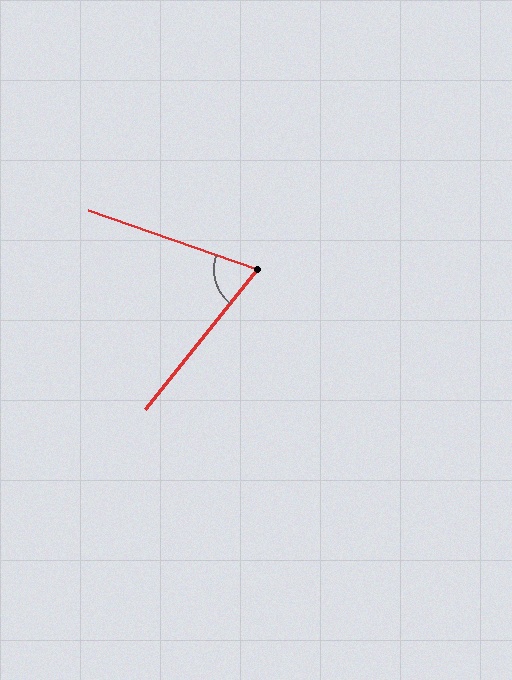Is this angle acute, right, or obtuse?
It is acute.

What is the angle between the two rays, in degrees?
Approximately 71 degrees.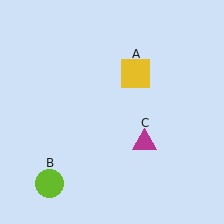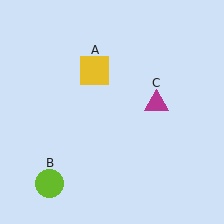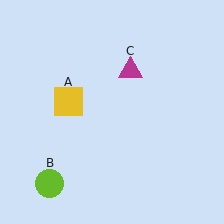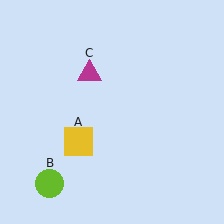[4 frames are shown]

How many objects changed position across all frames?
2 objects changed position: yellow square (object A), magenta triangle (object C).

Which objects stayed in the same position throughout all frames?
Lime circle (object B) remained stationary.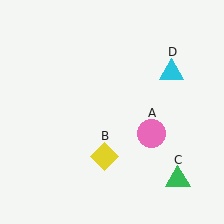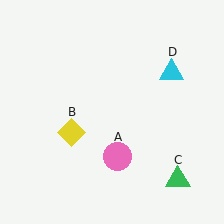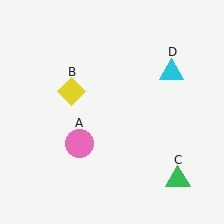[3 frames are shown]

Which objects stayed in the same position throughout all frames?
Green triangle (object C) and cyan triangle (object D) remained stationary.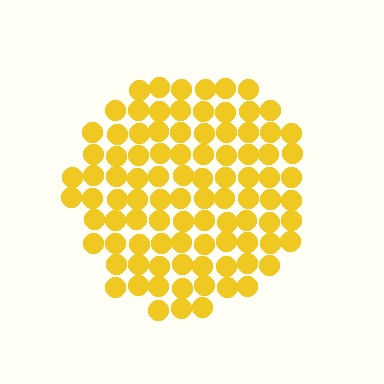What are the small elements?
The small elements are circles.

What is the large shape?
The large shape is a circle.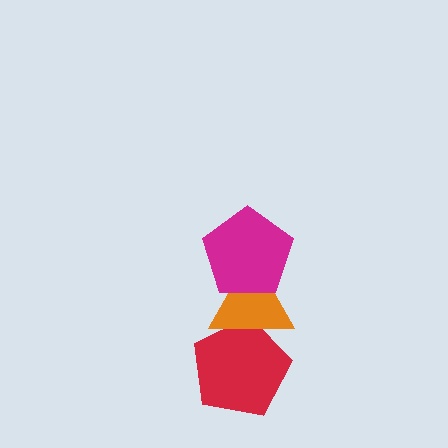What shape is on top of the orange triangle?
The magenta pentagon is on top of the orange triangle.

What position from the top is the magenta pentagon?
The magenta pentagon is 1st from the top.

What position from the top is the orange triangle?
The orange triangle is 2nd from the top.